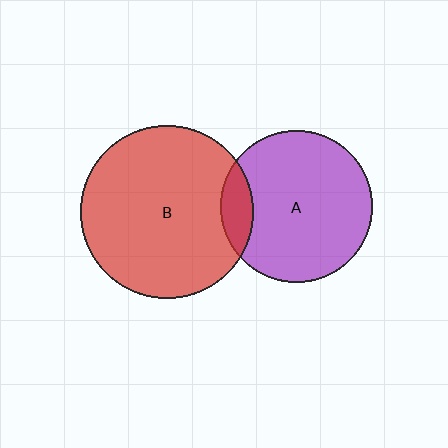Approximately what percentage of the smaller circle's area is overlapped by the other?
Approximately 10%.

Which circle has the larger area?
Circle B (red).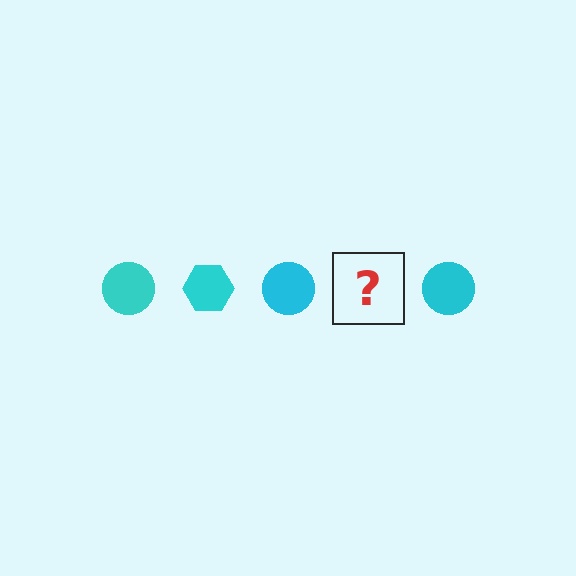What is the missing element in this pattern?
The missing element is a cyan hexagon.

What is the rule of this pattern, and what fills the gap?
The rule is that the pattern cycles through circle, hexagon shapes in cyan. The gap should be filled with a cyan hexagon.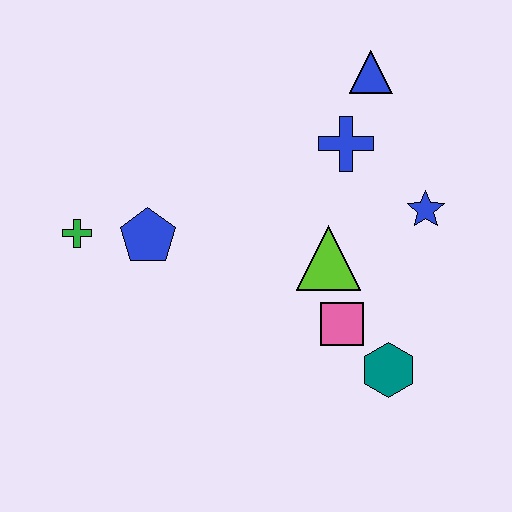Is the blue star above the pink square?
Yes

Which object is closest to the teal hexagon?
The pink square is closest to the teal hexagon.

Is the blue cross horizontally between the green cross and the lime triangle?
No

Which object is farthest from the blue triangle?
The green cross is farthest from the blue triangle.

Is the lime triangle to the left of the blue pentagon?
No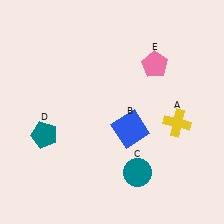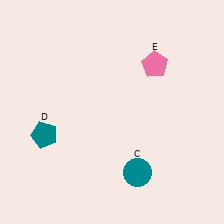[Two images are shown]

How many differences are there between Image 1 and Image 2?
There are 2 differences between the two images.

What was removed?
The blue square (B), the yellow cross (A) were removed in Image 2.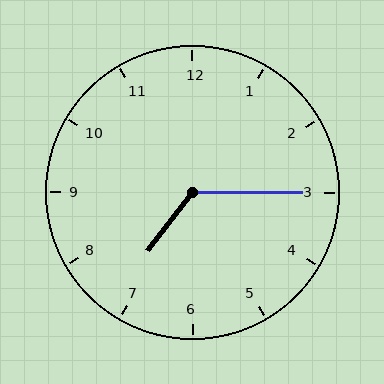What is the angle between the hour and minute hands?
Approximately 128 degrees.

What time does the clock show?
7:15.